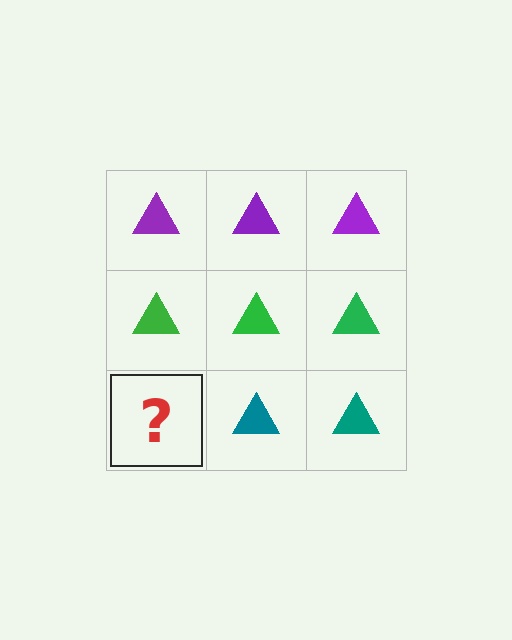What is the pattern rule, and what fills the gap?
The rule is that each row has a consistent color. The gap should be filled with a teal triangle.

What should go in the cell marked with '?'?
The missing cell should contain a teal triangle.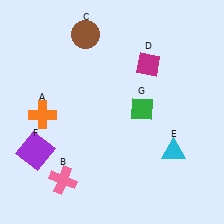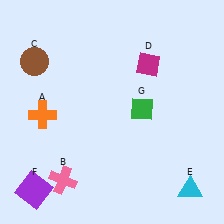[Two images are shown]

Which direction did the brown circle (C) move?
The brown circle (C) moved left.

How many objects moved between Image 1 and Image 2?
3 objects moved between the two images.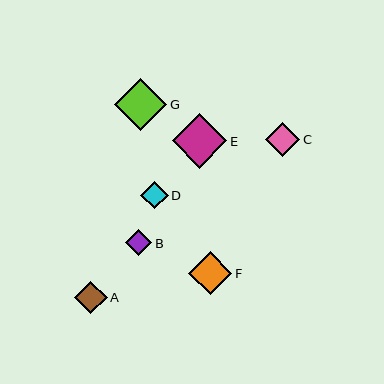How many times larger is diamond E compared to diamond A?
Diamond E is approximately 1.7 times the size of diamond A.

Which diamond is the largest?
Diamond E is the largest with a size of approximately 55 pixels.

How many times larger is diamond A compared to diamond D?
Diamond A is approximately 1.2 times the size of diamond D.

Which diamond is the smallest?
Diamond B is the smallest with a size of approximately 26 pixels.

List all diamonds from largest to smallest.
From largest to smallest: E, G, F, C, A, D, B.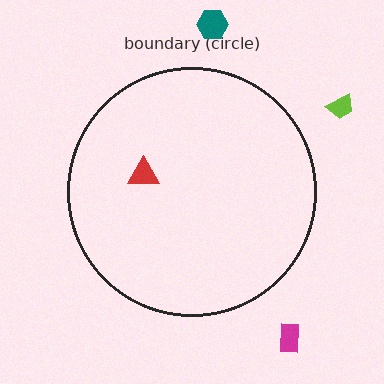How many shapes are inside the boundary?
1 inside, 3 outside.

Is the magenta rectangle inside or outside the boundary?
Outside.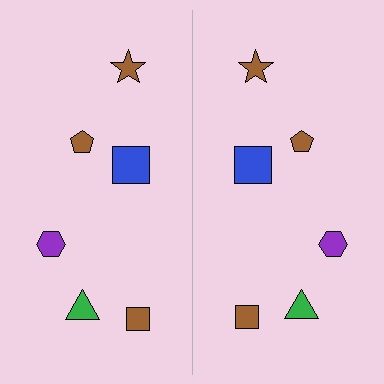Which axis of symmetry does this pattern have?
The pattern has a vertical axis of symmetry running through the center of the image.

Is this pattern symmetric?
Yes, this pattern has bilateral (reflection) symmetry.